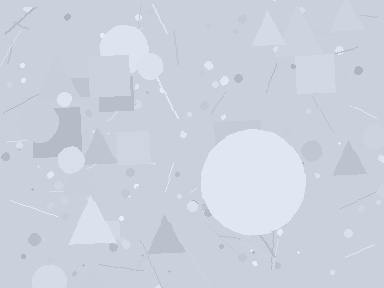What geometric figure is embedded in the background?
A circle is embedded in the background.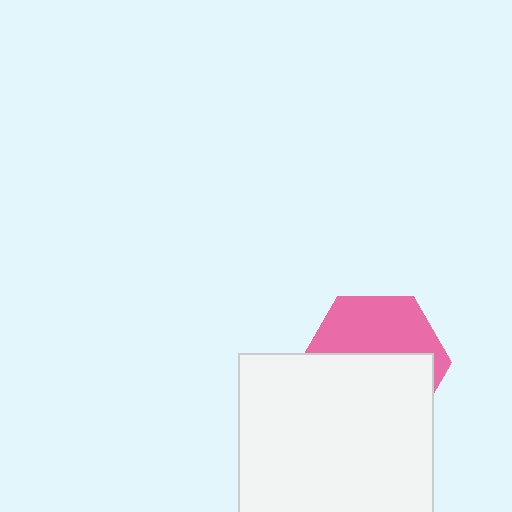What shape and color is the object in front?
The object in front is a white square.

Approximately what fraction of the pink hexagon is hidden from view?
Roughly 56% of the pink hexagon is hidden behind the white square.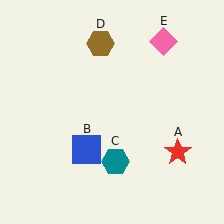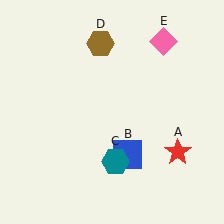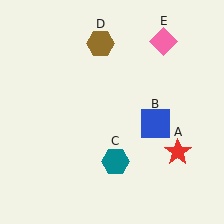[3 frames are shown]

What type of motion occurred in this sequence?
The blue square (object B) rotated counterclockwise around the center of the scene.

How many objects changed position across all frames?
1 object changed position: blue square (object B).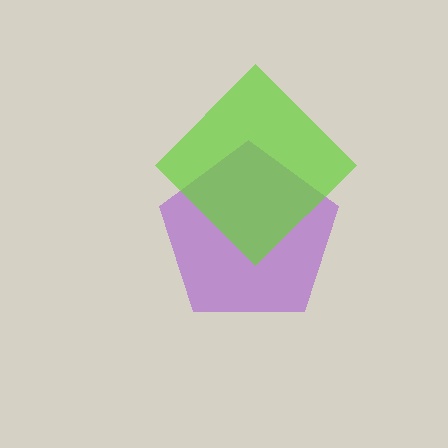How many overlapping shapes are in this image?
There are 2 overlapping shapes in the image.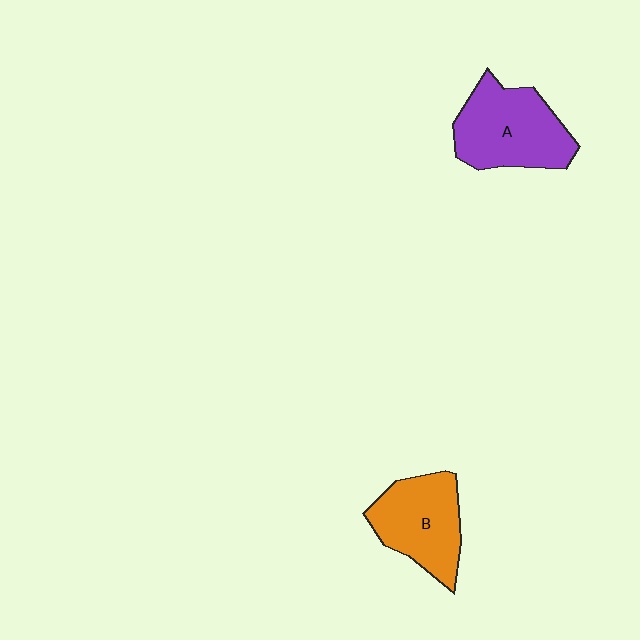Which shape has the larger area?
Shape A (purple).